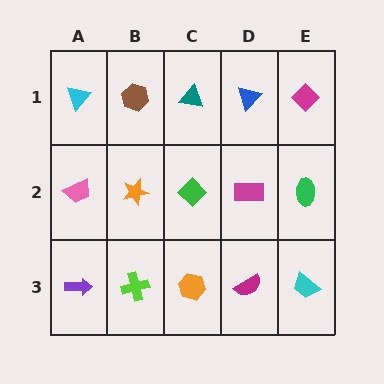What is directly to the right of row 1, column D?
A magenta diamond.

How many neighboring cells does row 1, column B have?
3.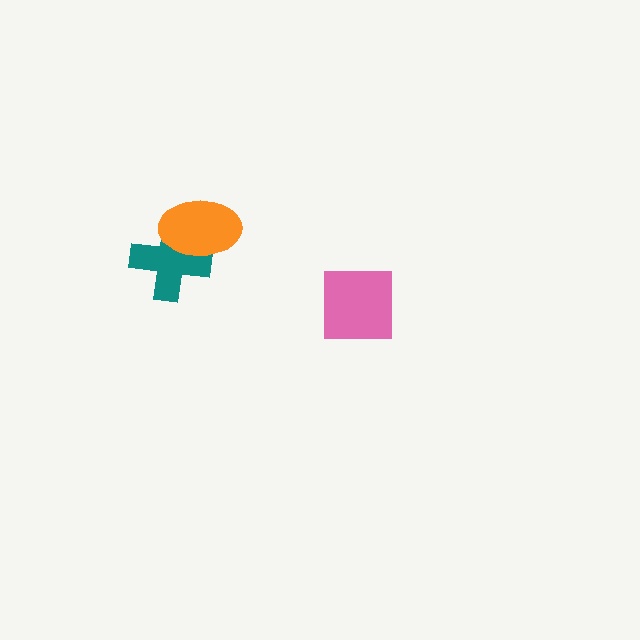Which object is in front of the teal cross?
The orange ellipse is in front of the teal cross.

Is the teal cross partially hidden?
Yes, it is partially covered by another shape.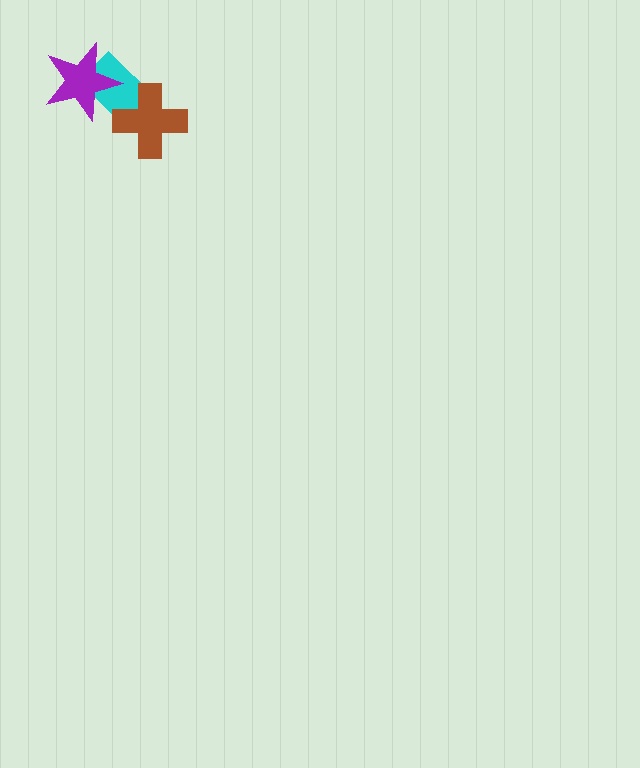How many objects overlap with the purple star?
1 object overlaps with the purple star.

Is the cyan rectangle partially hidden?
Yes, it is partially covered by another shape.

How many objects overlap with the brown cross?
1 object overlaps with the brown cross.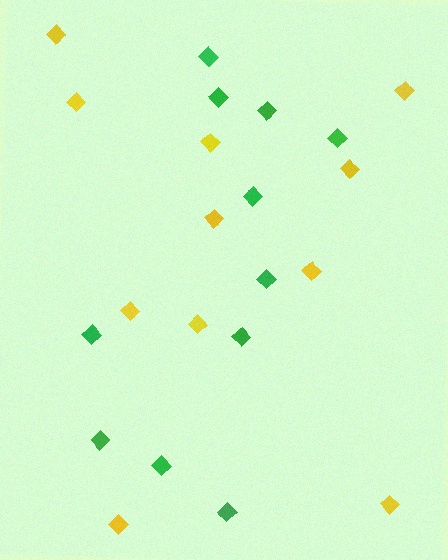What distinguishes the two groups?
There are 2 groups: one group of green diamonds (11) and one group of yellow diamonds (11).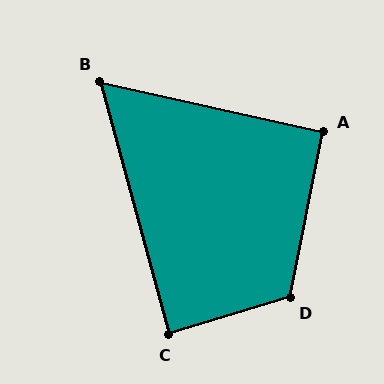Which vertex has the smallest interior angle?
B, at approximately 62 degrees.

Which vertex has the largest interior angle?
D, at approximately 118 degrees.